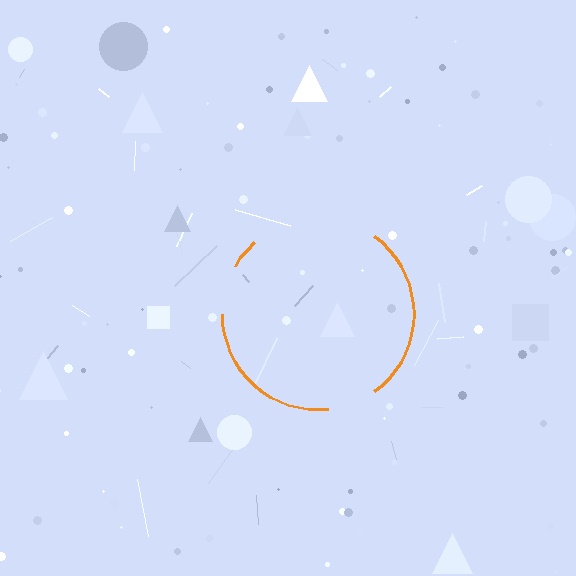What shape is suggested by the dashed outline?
The dashed outline suggests a circle.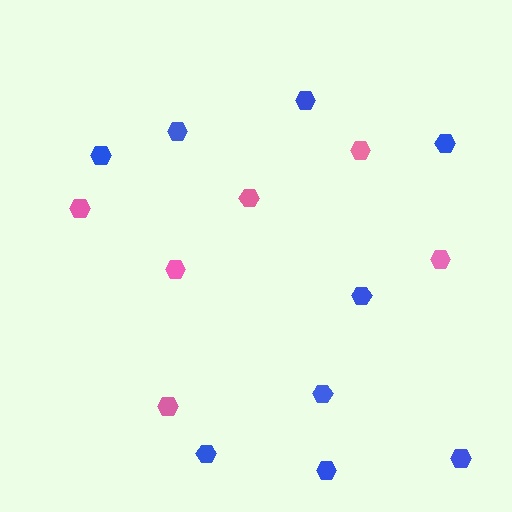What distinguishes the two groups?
There are 2 groups: one group of blue hexagons (9) and one group of pink hexagons (6).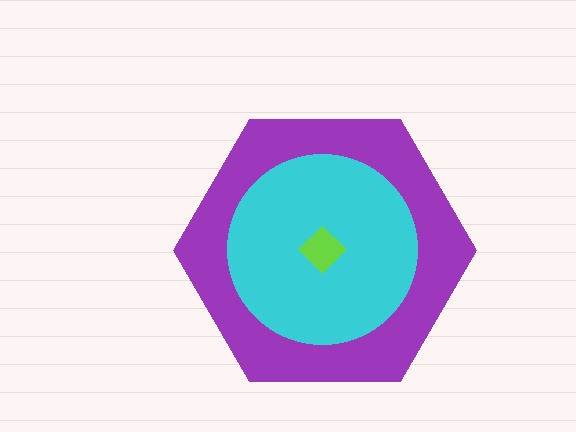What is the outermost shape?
The purple hexagon.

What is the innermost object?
The lime diamond.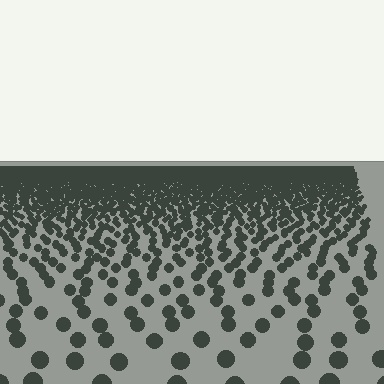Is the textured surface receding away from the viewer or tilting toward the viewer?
The surface is receding away from the viewer. Texture elements get smaller and denser toward the top.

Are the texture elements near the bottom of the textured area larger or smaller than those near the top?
Larger. Near the bottom, elements are closer to the viewer and appear at a bigger on-screen size.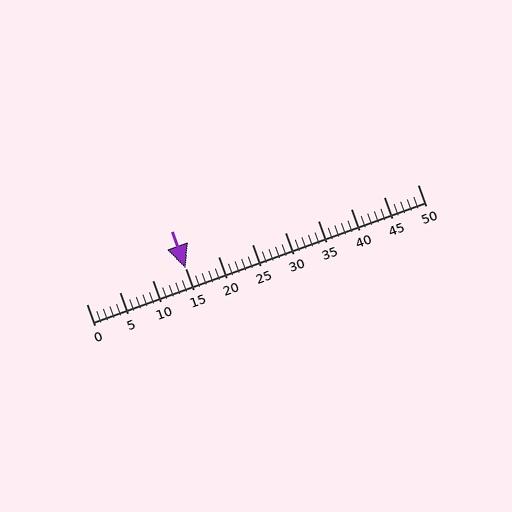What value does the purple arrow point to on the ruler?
The purple arrow points to approximately 15.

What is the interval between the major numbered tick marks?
The major tick marks are spaced 5 units apart.